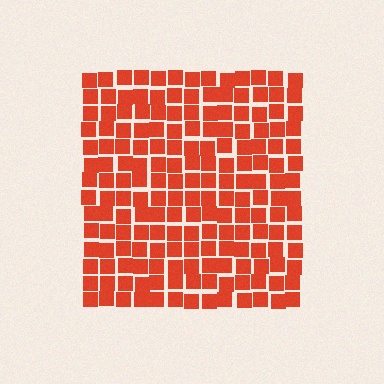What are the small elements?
The small elements are squares.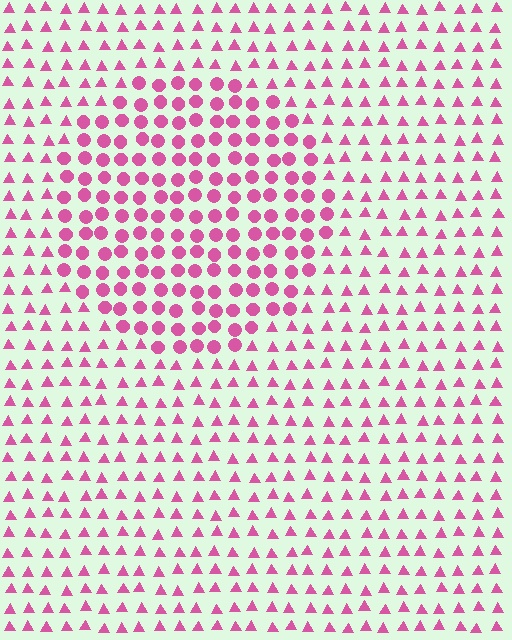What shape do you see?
I see a circle.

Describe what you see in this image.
The image is filled with small pink elements arranged in a uniform grid. A circle-shaped region contains circles, while the surrounding area contains triangles. The boundary is defined purely by the change in element shape.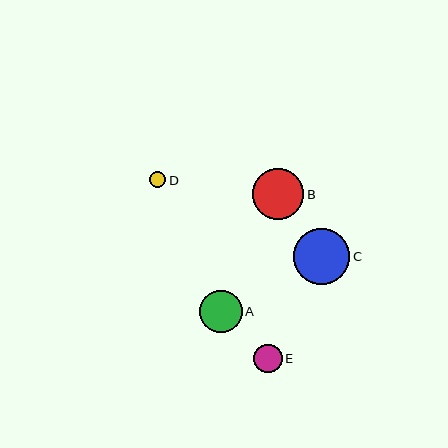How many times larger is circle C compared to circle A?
Circle C is approximately 1.3 times the size of circle A.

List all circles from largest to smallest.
From largest to smallest: C, B, A, E, D.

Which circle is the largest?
Circle C is the largest with a size of approximately 56 pixels.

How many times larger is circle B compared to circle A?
Circle B is approximately 1.2 times the size of circle A.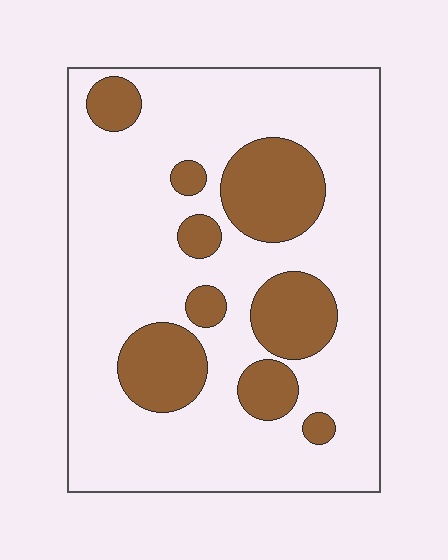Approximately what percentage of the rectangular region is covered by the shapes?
Approximately 25%.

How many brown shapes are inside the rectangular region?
9.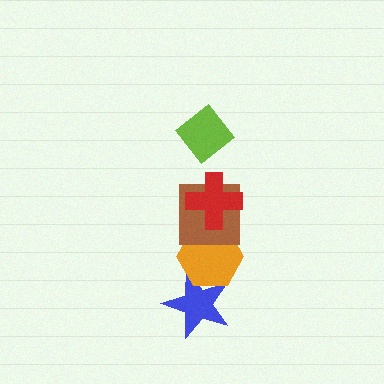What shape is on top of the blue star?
The orange hexagon is on top of the blue star.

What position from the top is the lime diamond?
The lime diamond is 1st from the top.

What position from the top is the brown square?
The brown square is 3rd from the top.